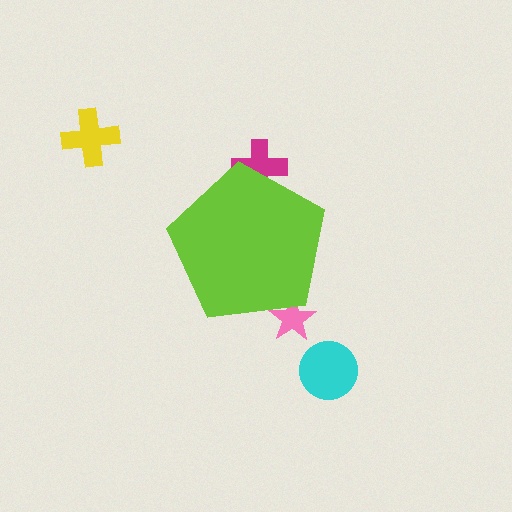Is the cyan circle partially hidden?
No, the cyan circle is fully visible.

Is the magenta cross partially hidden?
Yes, the magenta cross is partially hidden behind the lime pentagon.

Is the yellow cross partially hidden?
No, the yellow cross is fully visible.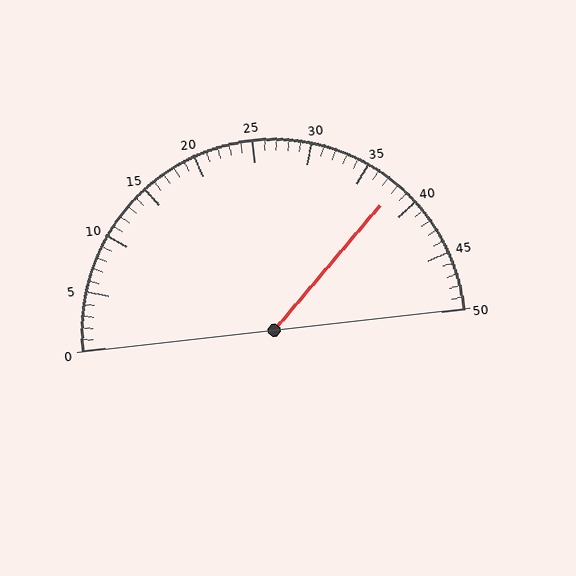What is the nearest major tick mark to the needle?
The nearest major tick mark is 40.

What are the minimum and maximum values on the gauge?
The gauge ranges from 0 to 50.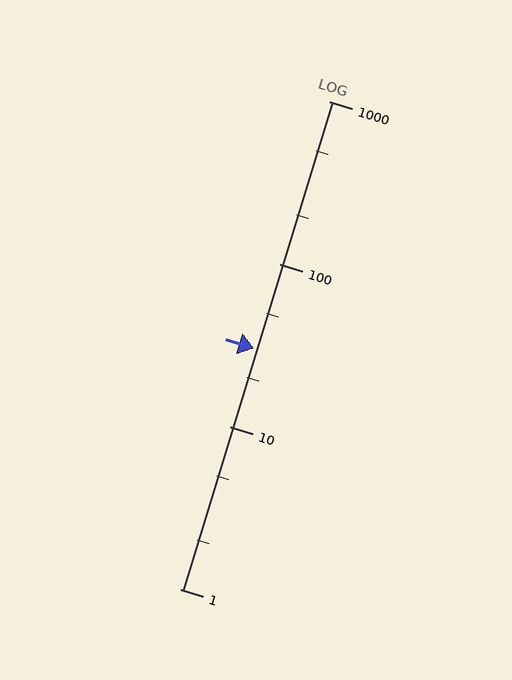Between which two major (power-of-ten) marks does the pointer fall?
The pointer is between 10 and 100.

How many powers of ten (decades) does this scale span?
The scale spans 3 decades, from 1 to 1000.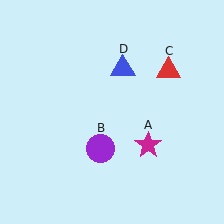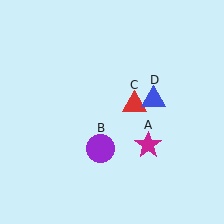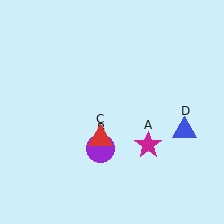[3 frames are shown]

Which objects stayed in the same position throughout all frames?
Magenta star (object A) and purple circle (object B) remained stationary.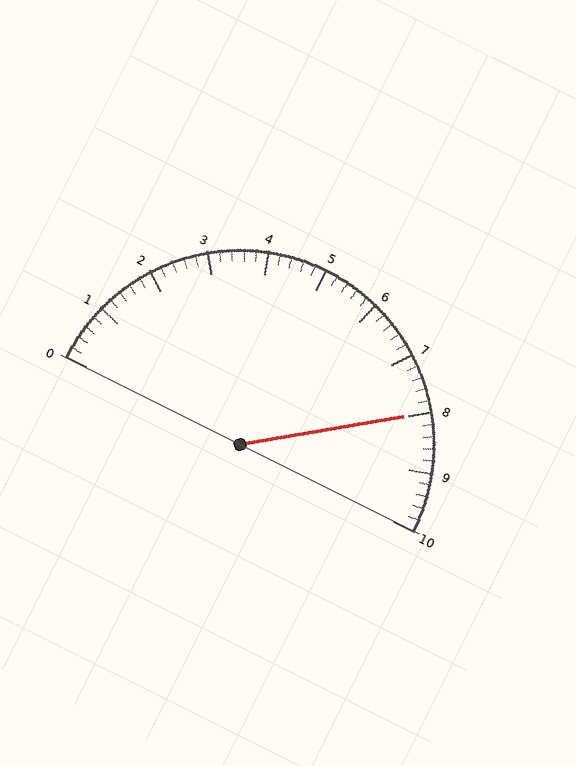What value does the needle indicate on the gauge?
The needle indicates approximately 8.0.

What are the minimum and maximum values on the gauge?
The gauge ranges from 0 to 10.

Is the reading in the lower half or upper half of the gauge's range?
The reading is in the upper half of the range (0 to 10).